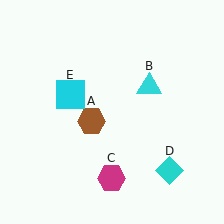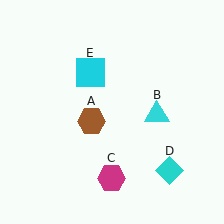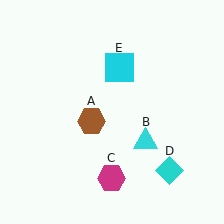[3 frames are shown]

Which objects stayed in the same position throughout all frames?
Brown hexagon (object A) and magenta hexagon (object C) and cyan diamond (object D) remained stationary.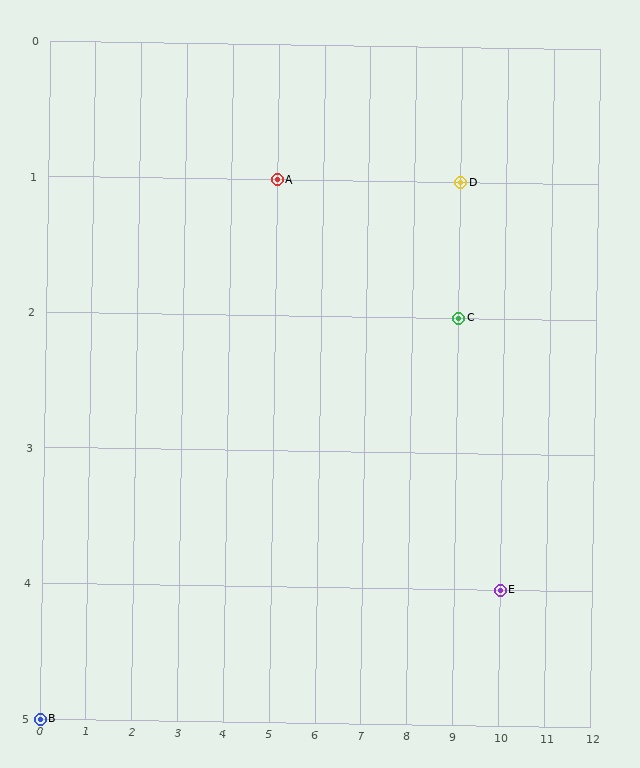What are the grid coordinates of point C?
Point C is at grid coordinates (9, 2).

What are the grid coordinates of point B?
Point B is at grid coordinates (0, 5).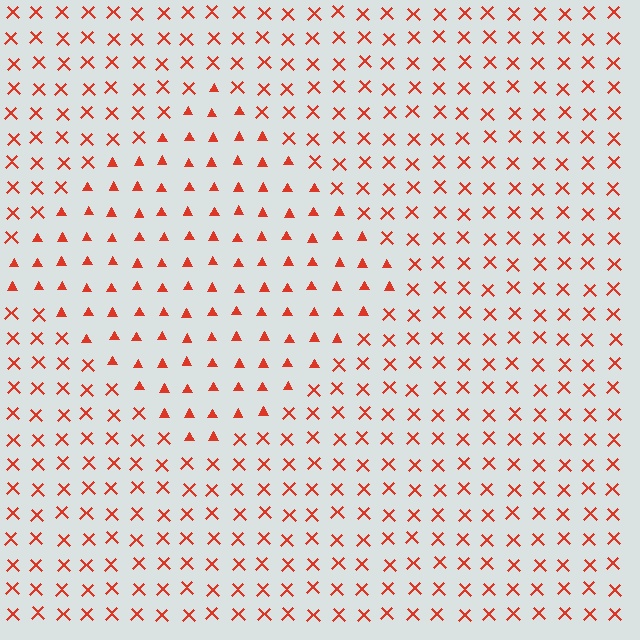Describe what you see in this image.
The image is filled with small red elements arranged in a uniform grid. A diamond-shaped region contains triangles, while the surrounding area contains X marks. The boundary is defined purely by the change in element shape.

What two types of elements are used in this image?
The image uses triangles inside the diamond region and X marks outside it.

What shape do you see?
I see a diamond.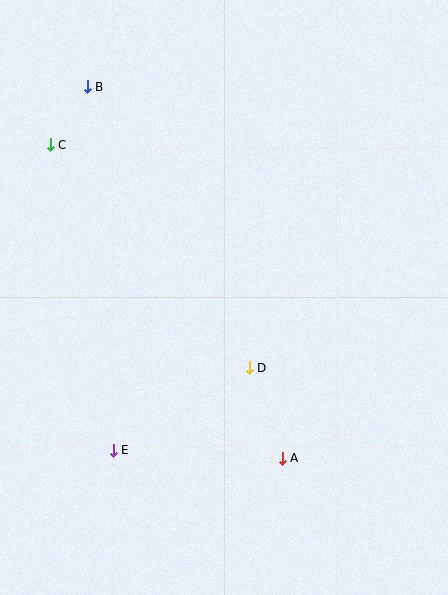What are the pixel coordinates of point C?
Point C is at (50, 145).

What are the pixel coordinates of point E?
Point E is at (113, 450).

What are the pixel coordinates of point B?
Point B is at (87, 87).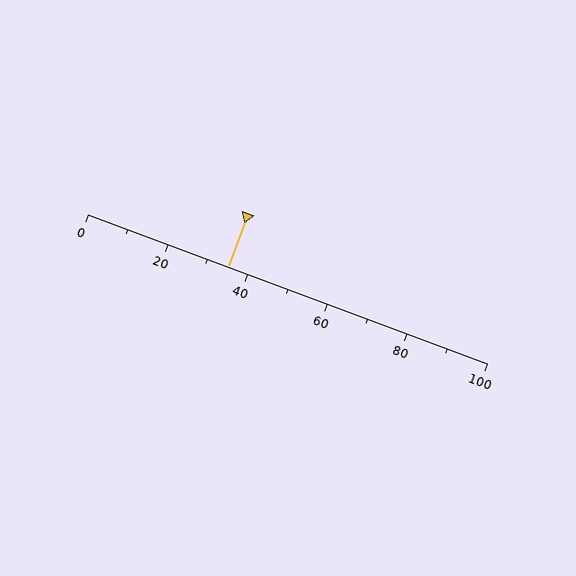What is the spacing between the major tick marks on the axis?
The major ticks are spaced 20 apart.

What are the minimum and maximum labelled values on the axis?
The axis runs from 0 to 100.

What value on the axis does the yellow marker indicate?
The marker indicates approximately 35.